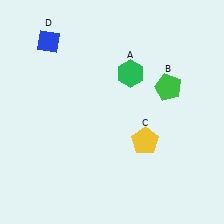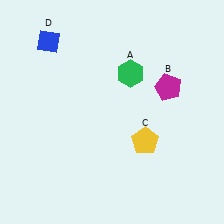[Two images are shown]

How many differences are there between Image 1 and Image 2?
There is 1 difference between the two images.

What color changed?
The pentagon (B) changed from green in Image 1 to magenta in Image 2.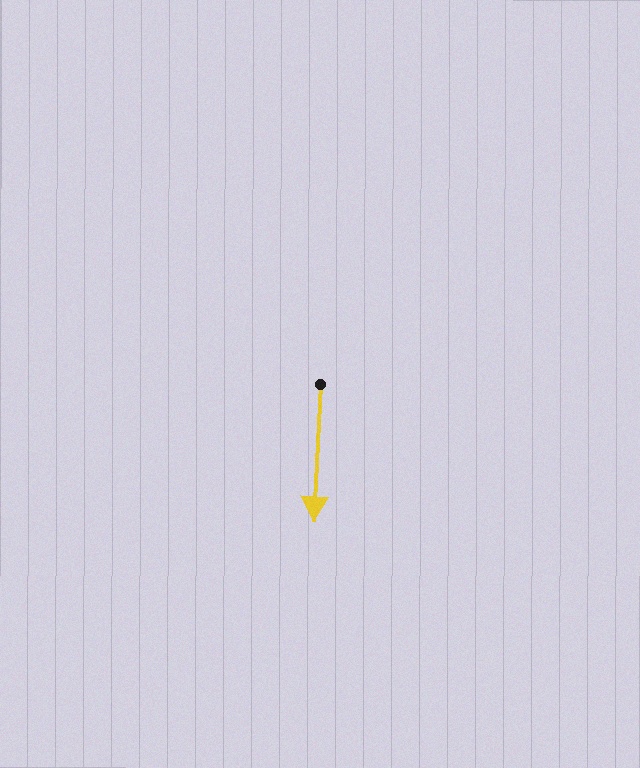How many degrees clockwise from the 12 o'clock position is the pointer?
Approximately 183 degrees.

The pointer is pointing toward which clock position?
Roughly 6 o'clock.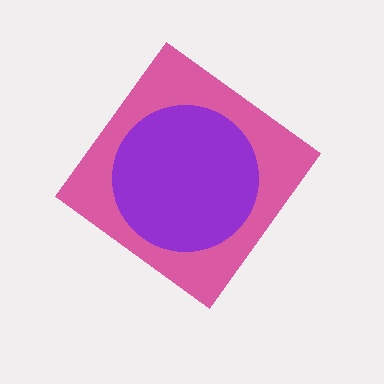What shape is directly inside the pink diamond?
The purple circle.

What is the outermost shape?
The pink diamond.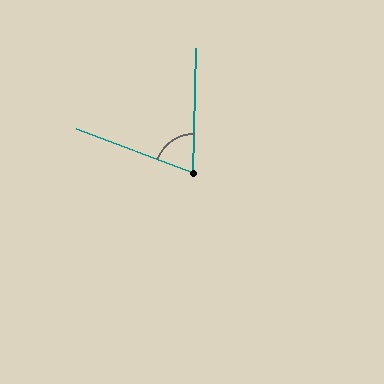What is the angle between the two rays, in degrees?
Approximately 71 degrees.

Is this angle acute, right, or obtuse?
It is acute.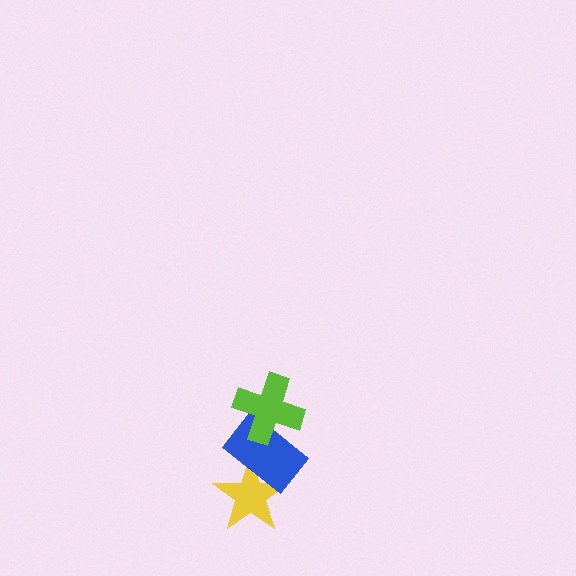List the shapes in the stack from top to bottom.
From top to bottom: the lime cross, the blue rectangle, the yellow star.